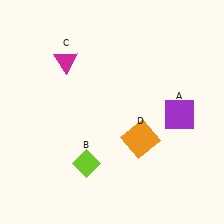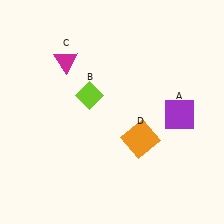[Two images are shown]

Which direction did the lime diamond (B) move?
The lime diamond (B) moved up.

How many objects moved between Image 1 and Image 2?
1 object moved between the two images.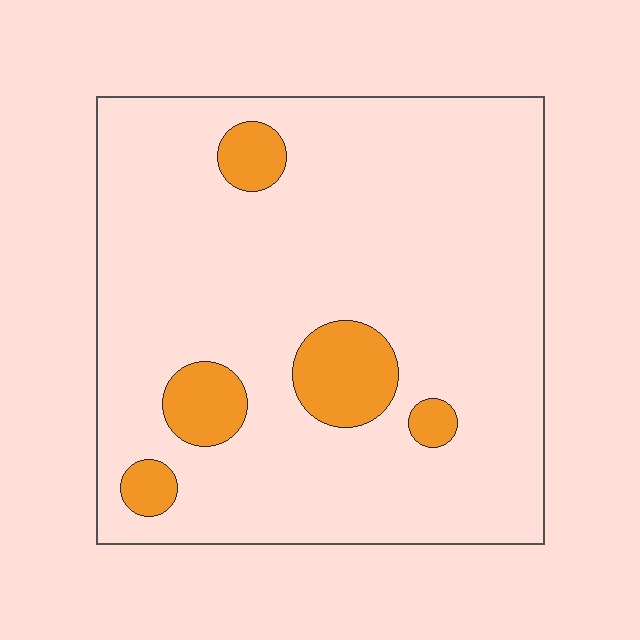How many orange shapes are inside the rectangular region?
5.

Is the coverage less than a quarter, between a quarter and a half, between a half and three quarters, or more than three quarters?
Less than a quarter.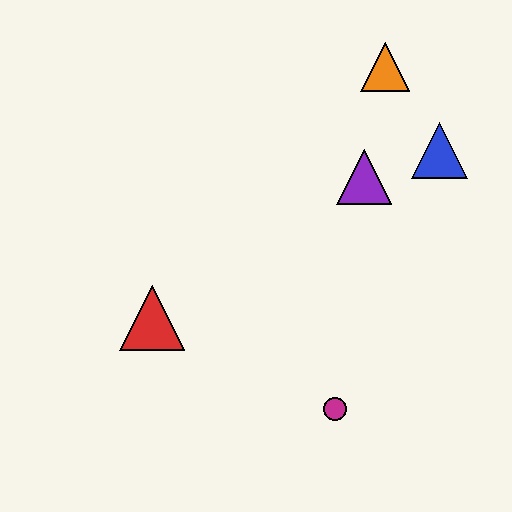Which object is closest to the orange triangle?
The blue triangle is closest to the orange triangle.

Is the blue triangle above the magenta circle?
Yes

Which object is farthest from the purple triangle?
The red triangle is farthest from the purple triangle.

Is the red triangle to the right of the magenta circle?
No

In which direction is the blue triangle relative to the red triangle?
The blue triangle is to the right of the red triangle.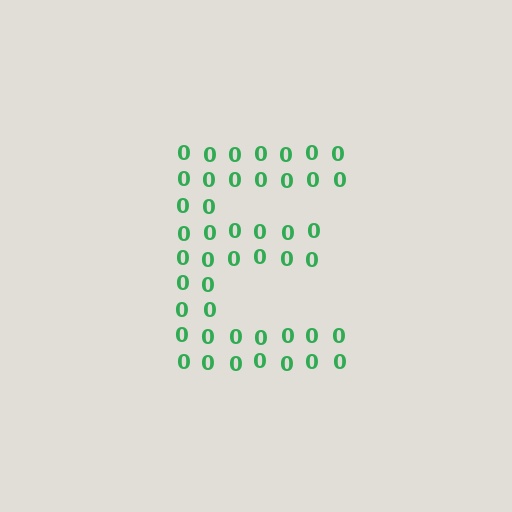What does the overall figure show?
The overall figure shows the letter E.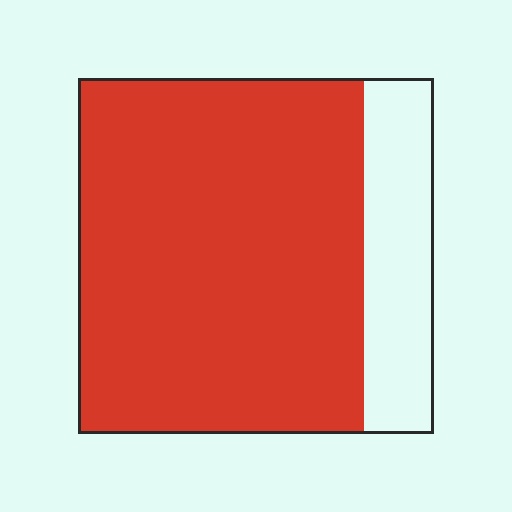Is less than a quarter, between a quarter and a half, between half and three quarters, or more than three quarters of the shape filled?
More than three quarters.